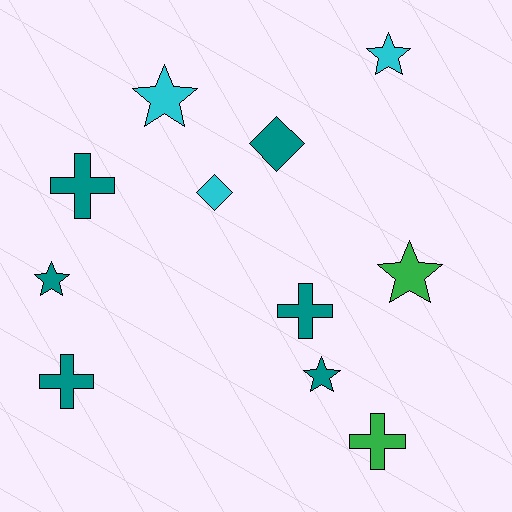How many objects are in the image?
There are 11 objects.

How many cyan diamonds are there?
There is 1 cyan diamond.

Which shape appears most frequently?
Star, with 5 objects.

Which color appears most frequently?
Teal, with 6 objects.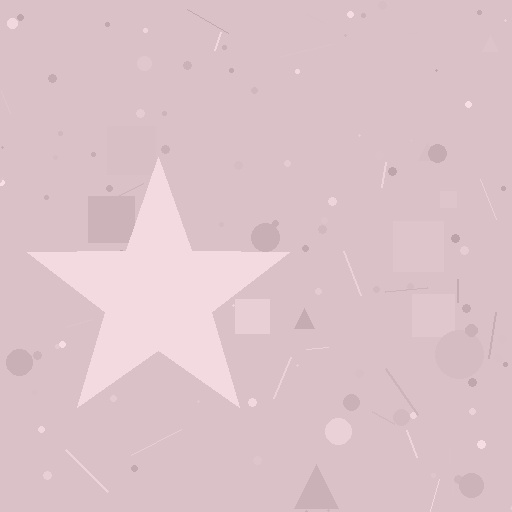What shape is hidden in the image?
A star is hidden in the image.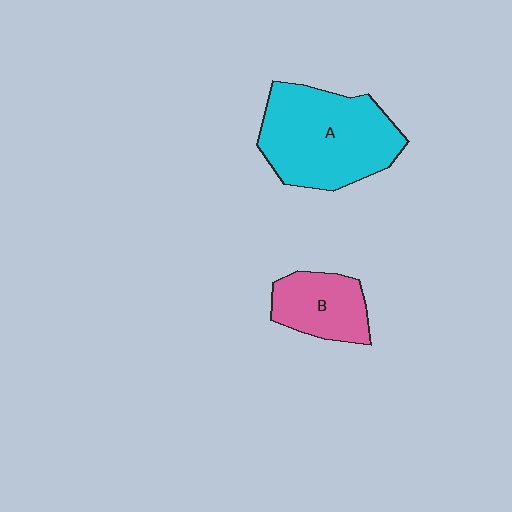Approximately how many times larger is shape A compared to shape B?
Approximately 2.0 times.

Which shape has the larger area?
Shape A (cyan).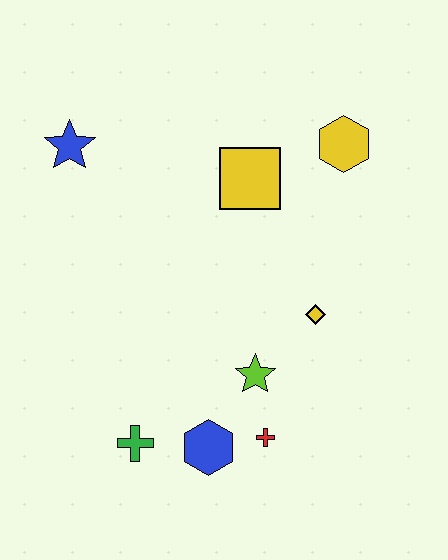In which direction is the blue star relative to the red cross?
The blue star is above the red cross.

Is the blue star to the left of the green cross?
Yes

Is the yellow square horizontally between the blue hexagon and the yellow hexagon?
Yes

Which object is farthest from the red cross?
The blue star is farthest from the red cross.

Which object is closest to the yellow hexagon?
The yellow square is closest to the yellow hexagon.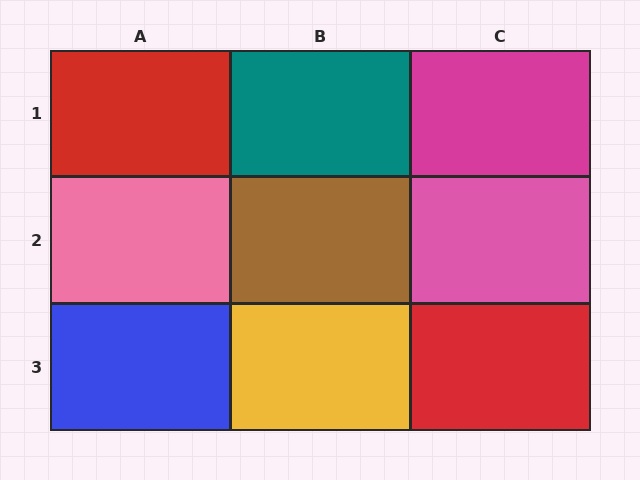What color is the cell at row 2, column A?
Pink.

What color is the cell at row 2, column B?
Brown.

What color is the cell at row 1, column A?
Red.